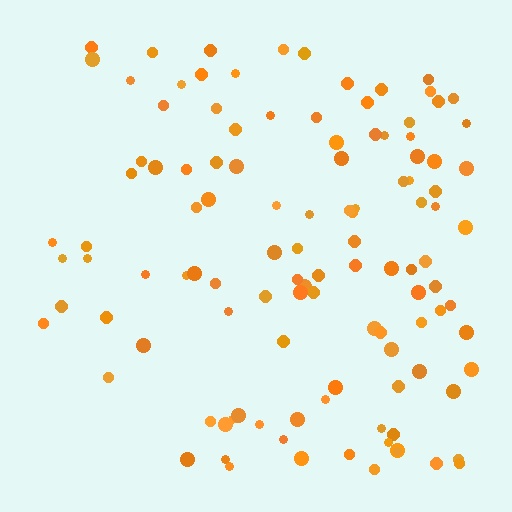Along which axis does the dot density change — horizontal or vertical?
Horizontal.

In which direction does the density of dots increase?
From left to right, with the right side densest.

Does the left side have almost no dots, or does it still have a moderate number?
Still a moderate number, just noticeably fewer than the right.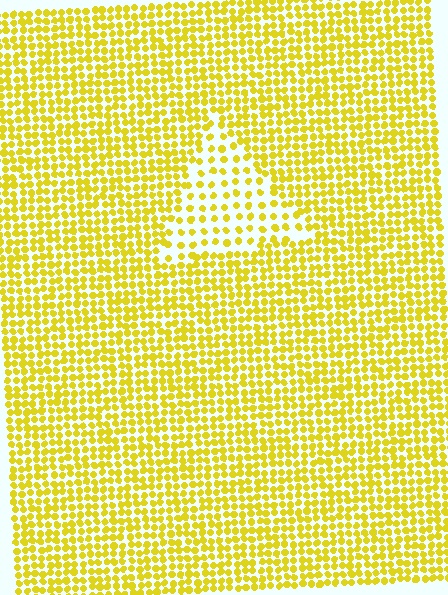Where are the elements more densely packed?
The elements are more densely packed outside the triangle boundary.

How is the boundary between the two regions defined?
The boundary is defined by a change in element density (approximately 2.1x ratio). All elements are the same color, size, and shape.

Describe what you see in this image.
The image contains small yellow elements arranged at two different densities. A triangle-shaped region is visible where the elements are less densely packed than the surrounding area.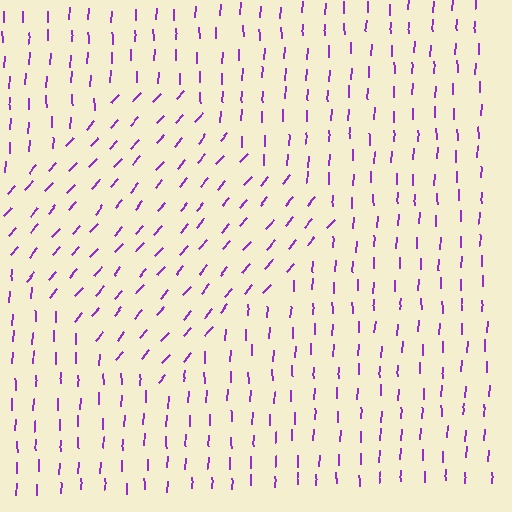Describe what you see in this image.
The image is filled with small purple line segments. A diamond region in the image has lines oriented differently from the surrounding lines, creating a visible texture boundary.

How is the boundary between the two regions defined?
The boundary is defined purely by a change in line orientation (approximately 38 degrees difference). All lines are the same color and thickness.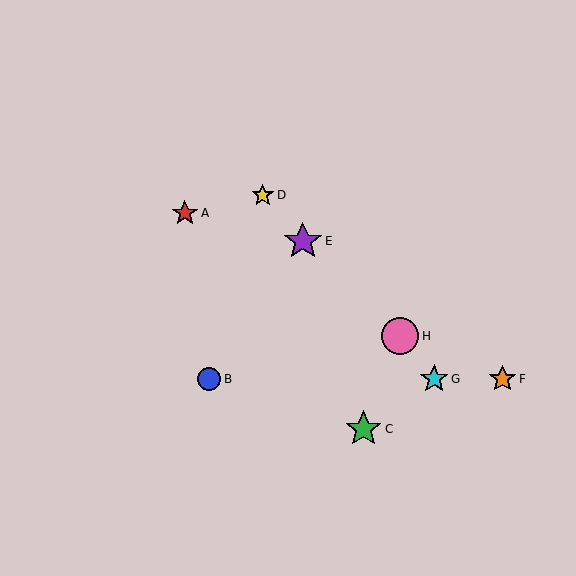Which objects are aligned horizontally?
Objects B, F, G are aligned horizontally.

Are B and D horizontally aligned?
No, B is at y≈379 and D is at y≈195.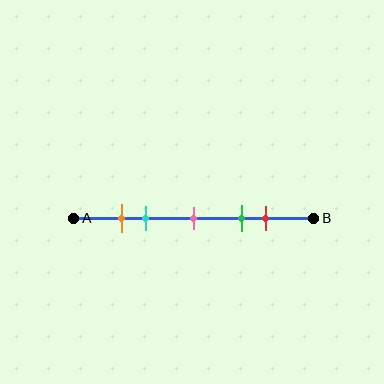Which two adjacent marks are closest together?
The orange and cyan marks are the closest adjacent pair.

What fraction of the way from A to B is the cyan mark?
The cyan mark is approximately 30% (0.3) of the way from A to B.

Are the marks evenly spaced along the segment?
No, the marks are not evenly spaced.